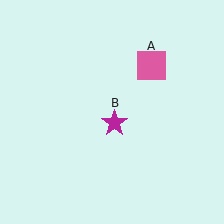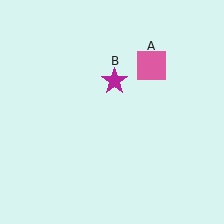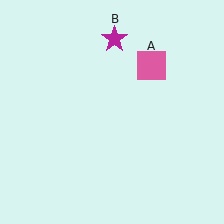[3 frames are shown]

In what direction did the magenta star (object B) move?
The magenta star (object B) moved up.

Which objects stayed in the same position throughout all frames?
Pink square (object A) remained stationary.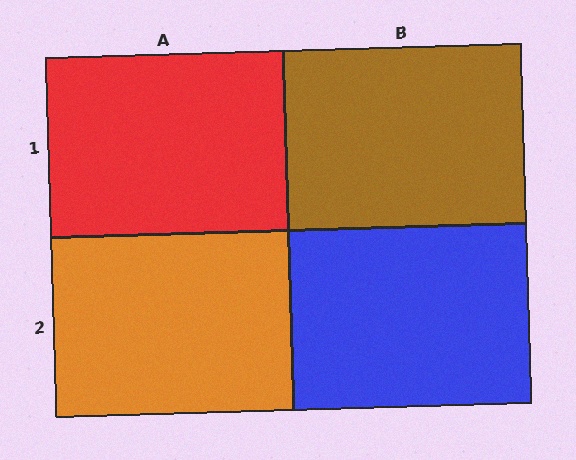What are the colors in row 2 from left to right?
Orange, blue.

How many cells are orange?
1 cell is orange.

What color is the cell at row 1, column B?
Brown.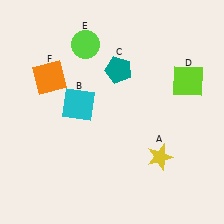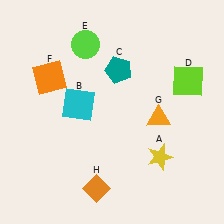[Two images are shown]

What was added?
An orange triangle (G), an orange diamond (H) were added in Image 2.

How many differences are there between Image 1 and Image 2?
There are 2 differences between the two images.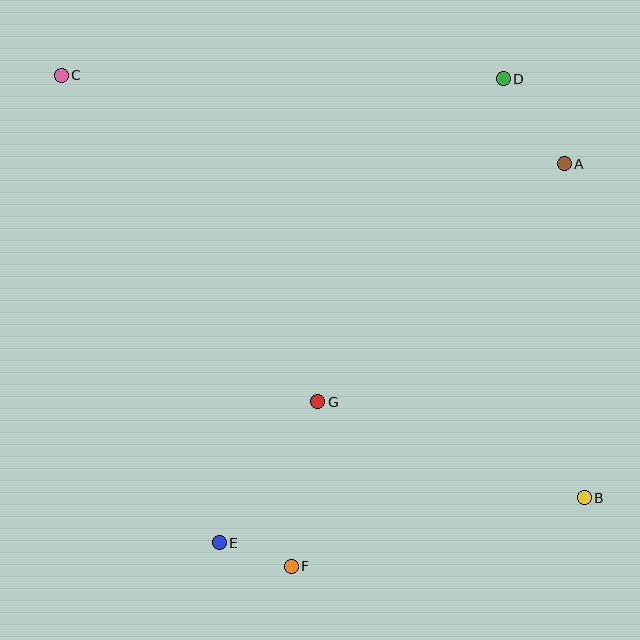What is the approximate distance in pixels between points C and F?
The distance between C and F is approximately 542 pixels.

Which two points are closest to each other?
Points E and F are closest to each other.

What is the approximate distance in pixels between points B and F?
The distance between B and F is approximately 301 pixels.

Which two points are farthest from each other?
Points B and C are farthest from each other.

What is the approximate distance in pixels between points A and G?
The distance between A and G is approximately 343 pixels.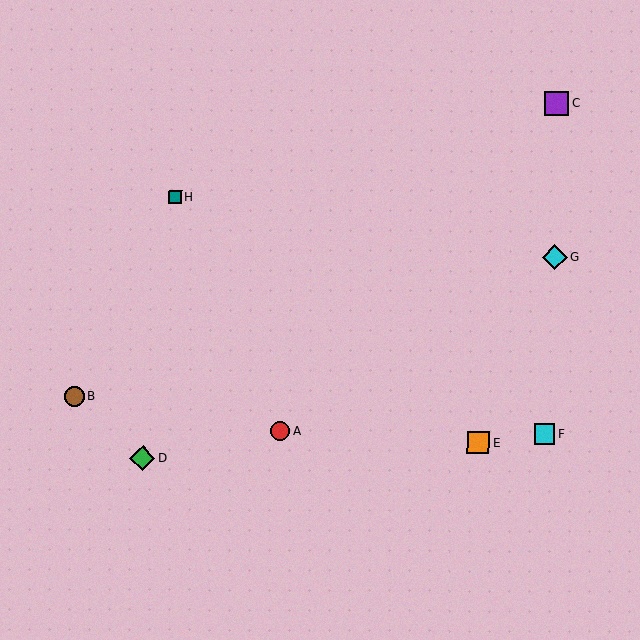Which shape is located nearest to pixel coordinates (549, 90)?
The purple square (labeled C) at (557, 103) is nearest to that location.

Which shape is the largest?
The green diamond (labeled D) is the largest.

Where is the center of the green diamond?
The center of the green diamond is at (143, 459).